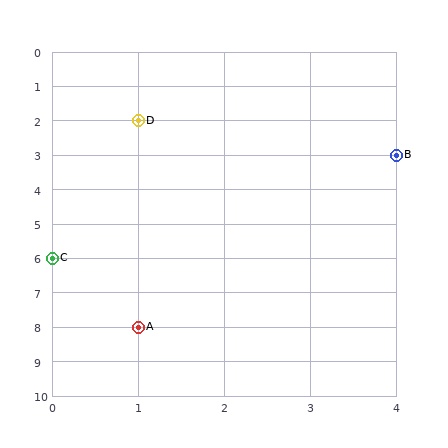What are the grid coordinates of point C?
Point C is at grid coordinates (0, 6).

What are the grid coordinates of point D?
Point D is at grid coordinates (1, 2).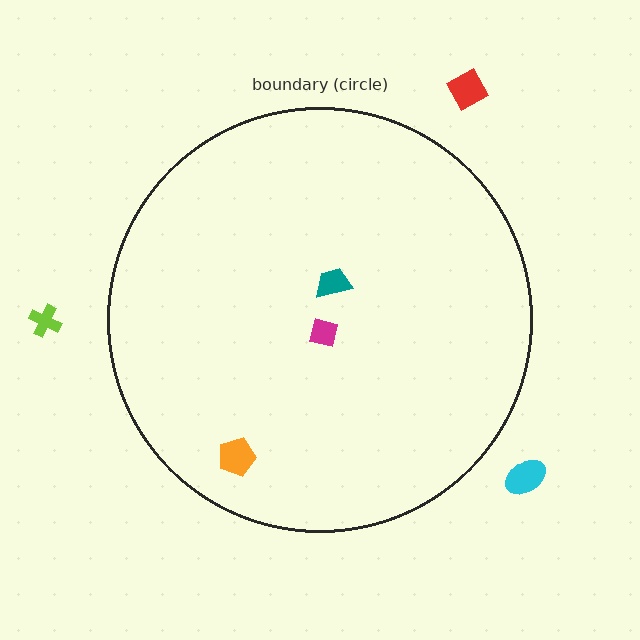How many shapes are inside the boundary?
3 inside, 3 outside.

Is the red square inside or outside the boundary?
Outside.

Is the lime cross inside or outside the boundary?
Outside.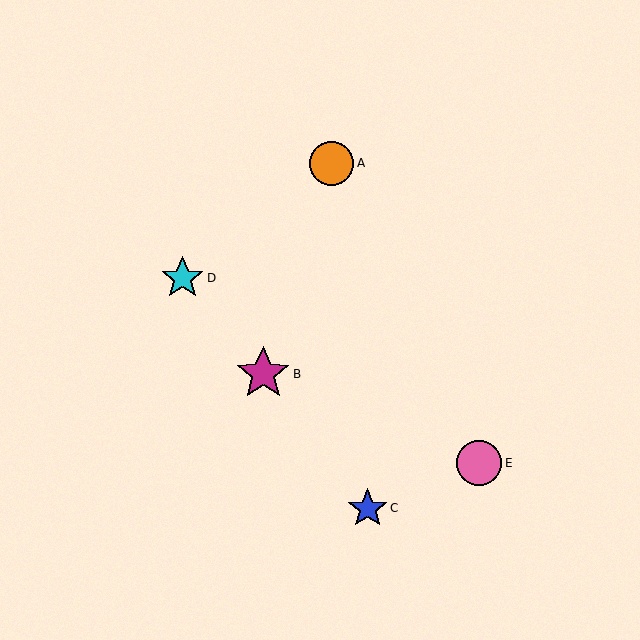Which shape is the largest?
The magenta star (labeled B) is the largest.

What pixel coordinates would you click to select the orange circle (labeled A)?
Click at (332, 163) to select the orange circle A.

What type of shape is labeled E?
Shape E is a pink circle.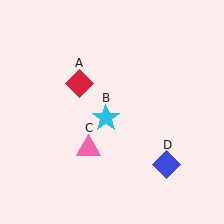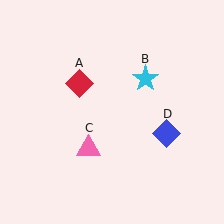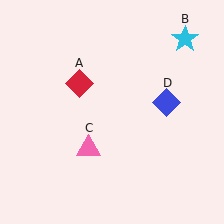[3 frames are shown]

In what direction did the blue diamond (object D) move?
The blue diamond (object D) moved up.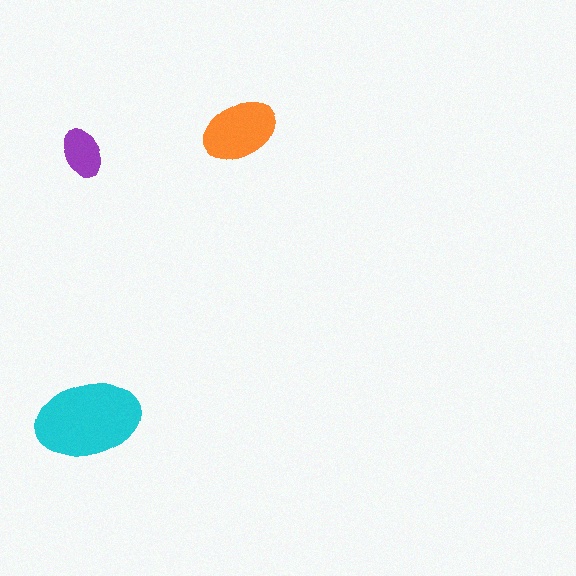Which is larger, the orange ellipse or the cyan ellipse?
The cyan one.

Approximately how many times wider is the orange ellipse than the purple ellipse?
About 1.5 times wider.